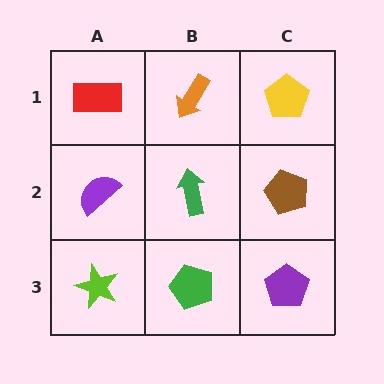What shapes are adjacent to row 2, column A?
A red rectangle (row 1, column A), a lime star (row 3, column A), a green arrow (row 2, column B).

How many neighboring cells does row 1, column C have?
2.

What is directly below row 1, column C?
A brown pentagon.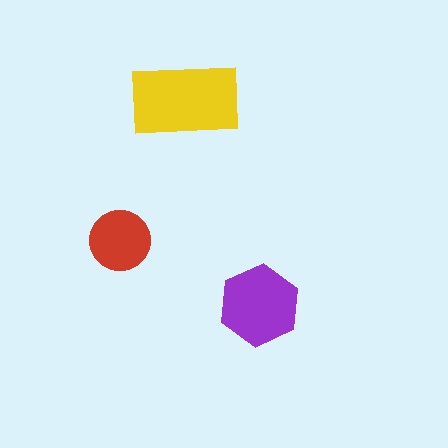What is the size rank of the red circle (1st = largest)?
3rd.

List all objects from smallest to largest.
The red circle, the purple hexagon, the yellow rectangle.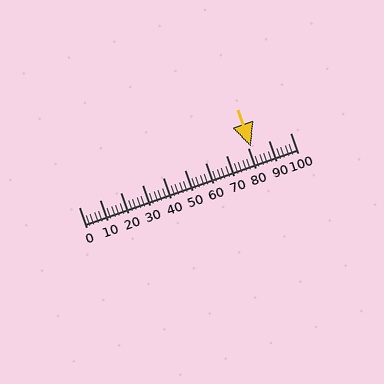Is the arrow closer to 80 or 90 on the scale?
The arrow is closer to 80.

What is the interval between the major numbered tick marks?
The major tick marks are spaced 10 units apart.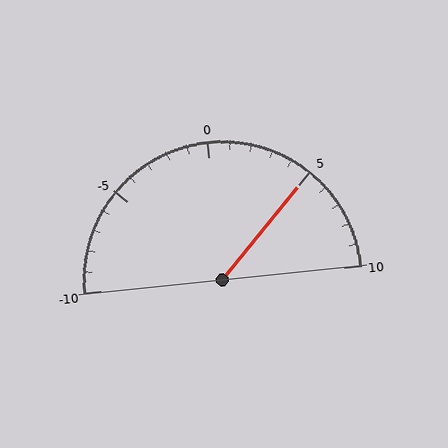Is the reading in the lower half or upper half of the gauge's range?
The reading is in the upper half of the range (-10 to 10).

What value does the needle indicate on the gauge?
The needle indicates approximately 5.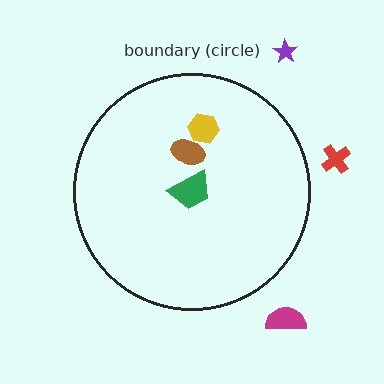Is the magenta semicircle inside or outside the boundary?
Outside.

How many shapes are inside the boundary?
3 inside, 3 outside.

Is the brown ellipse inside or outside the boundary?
Inside.